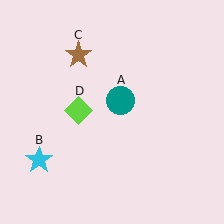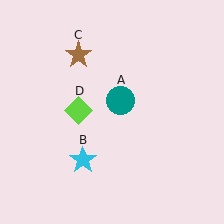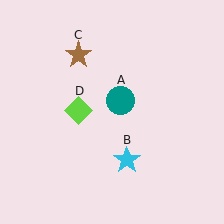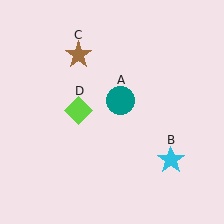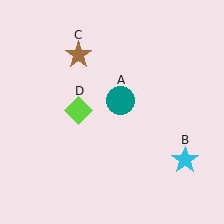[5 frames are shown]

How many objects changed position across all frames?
1 object changed position: cyan star (object B).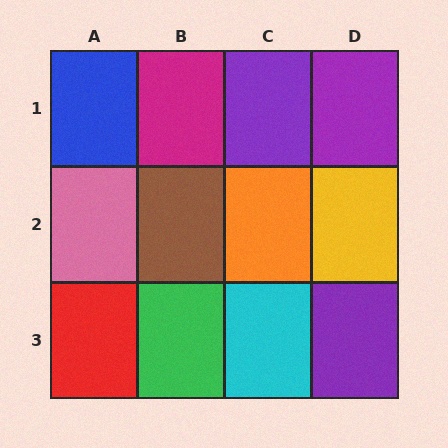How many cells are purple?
3 cells are purple.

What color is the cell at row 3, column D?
Purple.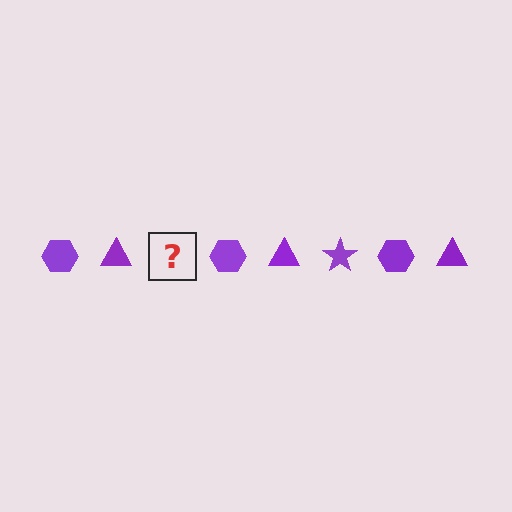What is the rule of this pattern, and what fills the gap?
The rule is that the pattern cycles through hexagon, triangle, star shapes in purple. The gap should be filled with a purple star.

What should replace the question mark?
The question mark should be replaced with a purple star.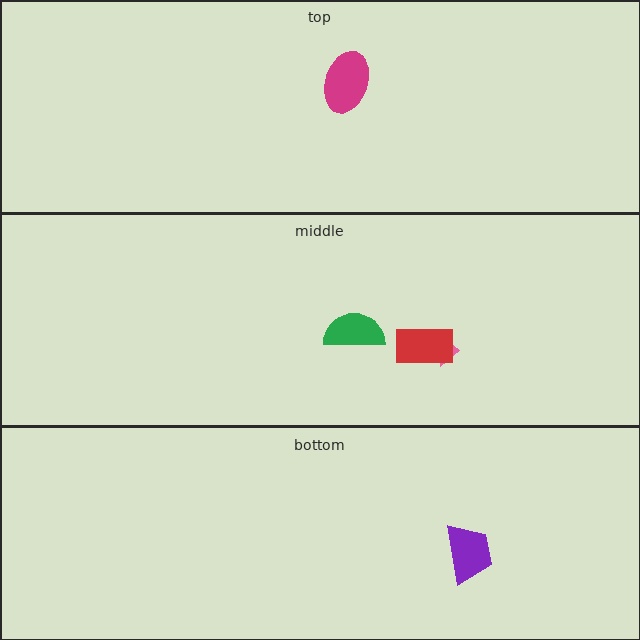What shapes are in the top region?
The magenta ellipse.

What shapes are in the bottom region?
The purple trapezoid.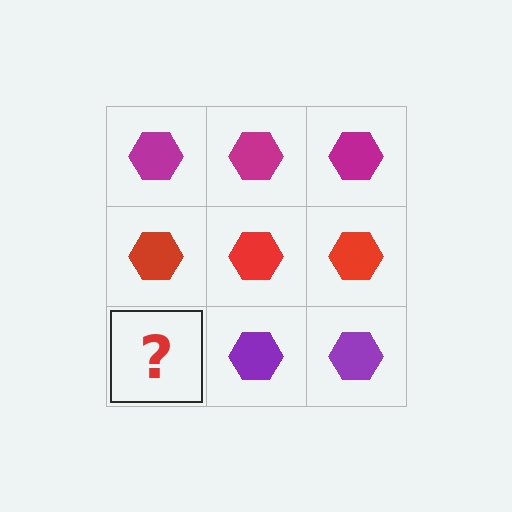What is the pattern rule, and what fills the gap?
The rule is that each row has a consistent color. The gap should be filled with a purple hexagon.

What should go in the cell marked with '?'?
The missing cell should contain a purple hexagon.